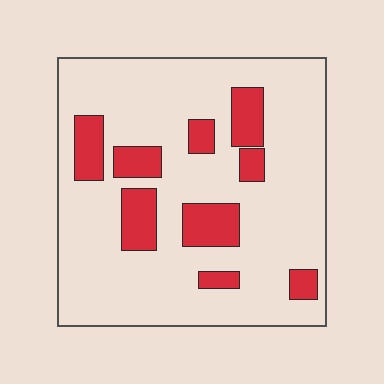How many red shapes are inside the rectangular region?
9.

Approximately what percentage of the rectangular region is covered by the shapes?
Approximately 20%.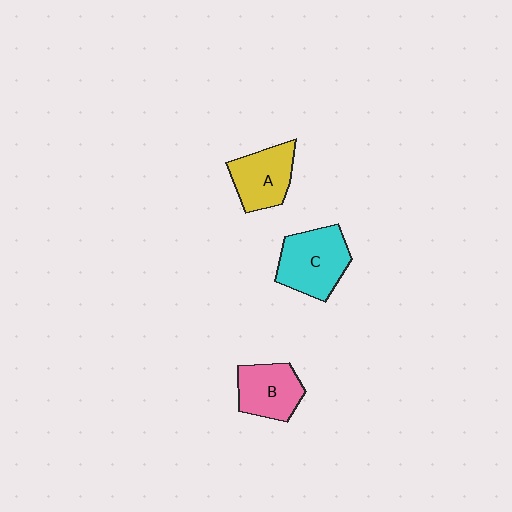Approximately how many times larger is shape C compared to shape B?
Approximately 1.3 times.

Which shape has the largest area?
Shape C (cyan).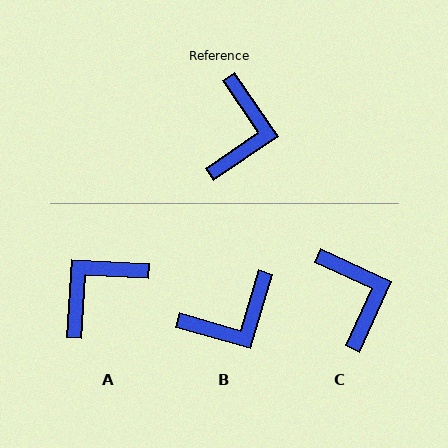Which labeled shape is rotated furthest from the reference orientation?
A, about 143 degrees away.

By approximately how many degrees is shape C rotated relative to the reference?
Approximately 31 degrees counter-clockwise.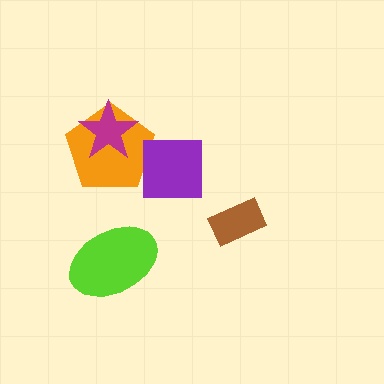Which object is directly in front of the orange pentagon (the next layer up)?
The magenta star is directly in front of the orange pentagon.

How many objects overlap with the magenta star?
1 object overlaps with the magenta star.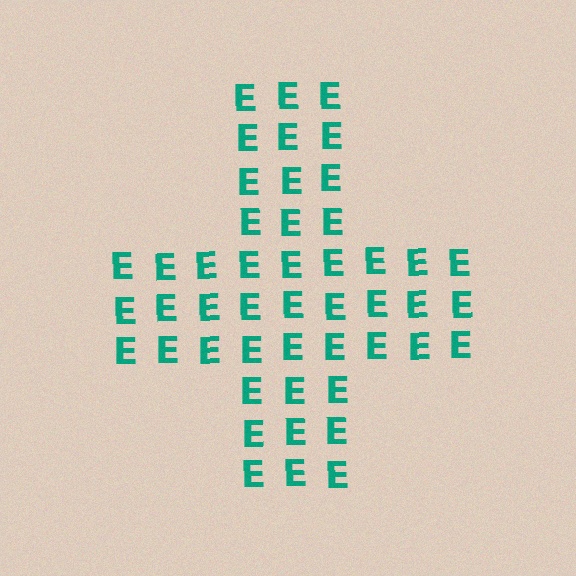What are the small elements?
The small elements are letter E's.